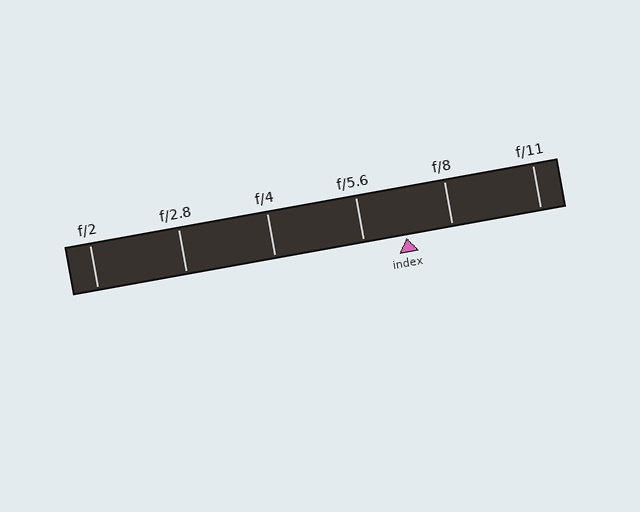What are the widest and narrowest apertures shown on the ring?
The widest aperture shown is f/2 and the narrowest is f/11.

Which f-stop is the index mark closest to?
The index mark is closest to f/5.6.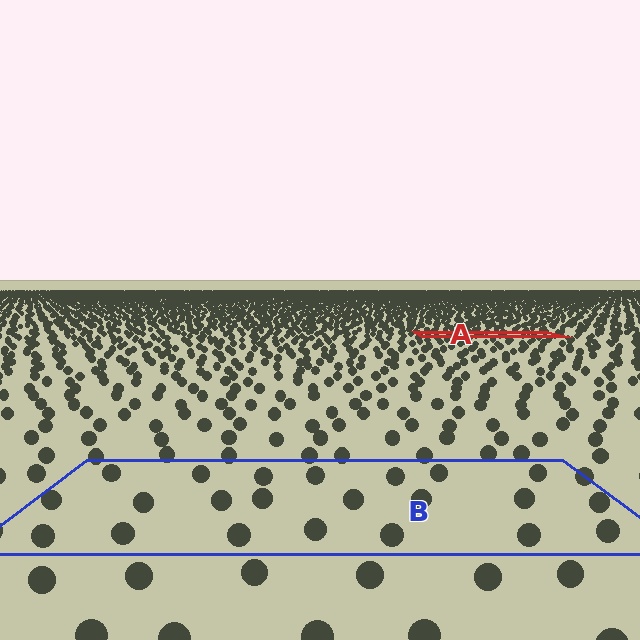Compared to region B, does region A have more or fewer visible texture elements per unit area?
Region A has more texture elements per unit area — they are packed more densely because it is farther away.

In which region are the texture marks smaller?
The texture marks are smaller in region A, because it is farther away.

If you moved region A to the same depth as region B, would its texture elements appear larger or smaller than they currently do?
They would appear larger. At a closer depth, the same texture elements are projected at a bigger on-screen size.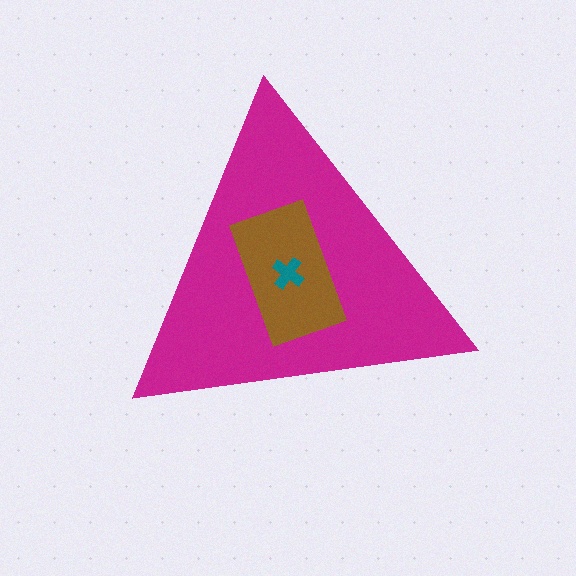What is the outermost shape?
The magenta triangle.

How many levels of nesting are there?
3.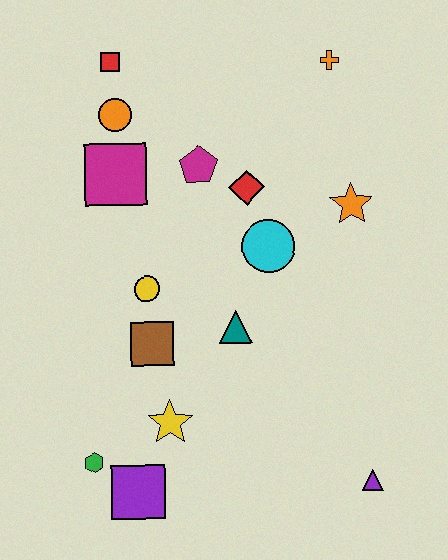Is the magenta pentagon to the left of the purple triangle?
Yes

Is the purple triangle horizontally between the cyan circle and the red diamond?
No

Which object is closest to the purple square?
The green hexagon is closest to the purple square.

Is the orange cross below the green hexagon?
No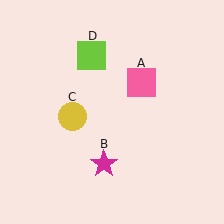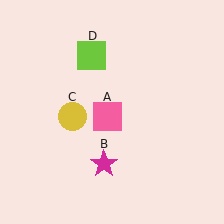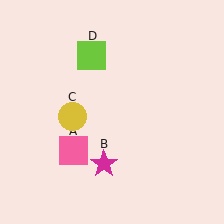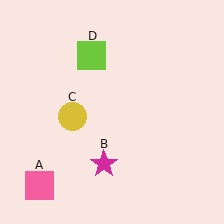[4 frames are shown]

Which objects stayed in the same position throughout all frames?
Magenta star (object B) and yellow circle (object C) and lime square (object D) remained stationary.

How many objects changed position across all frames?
1 object changed position: pink square (object A).